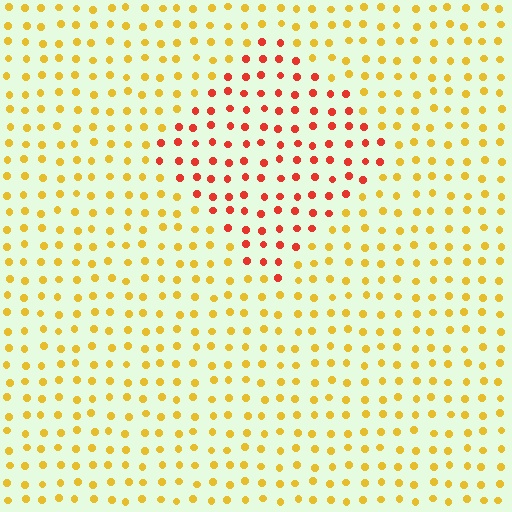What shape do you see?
I see a diamond.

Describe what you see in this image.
The image is filled with small yellow elements in a uniform arrangement. A diamond-shaped region is visible where the elements are tinted to a slightly different hue, forming a subtle color boundary.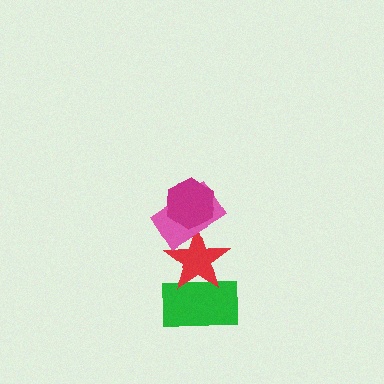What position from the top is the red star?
The red star is 3rd from the top.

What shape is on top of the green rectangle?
The red star is on top of the green rectangle.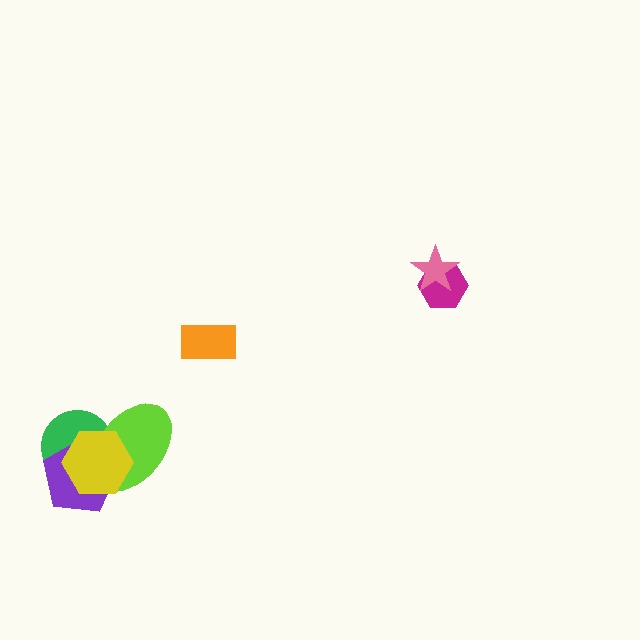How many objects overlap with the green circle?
3 objects overlap with the green circle.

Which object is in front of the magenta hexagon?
The pink star is in front of the magenta hexagon.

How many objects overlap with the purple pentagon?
3 objects overlap with the purple pentagon.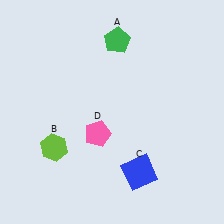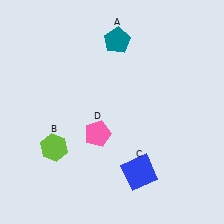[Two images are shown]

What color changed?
The pentagon (A) changed from green in Image 1 to teal in Image 2.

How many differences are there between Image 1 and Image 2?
There is 1 difference between the two images.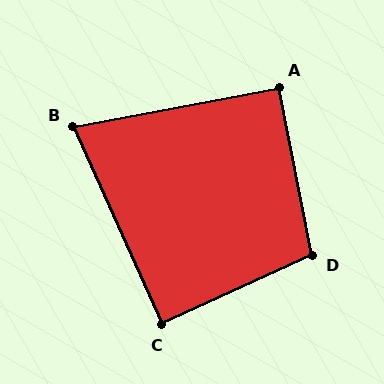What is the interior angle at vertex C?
Approximately 90 degrees (approximately right).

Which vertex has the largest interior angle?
D, at approximately 104 degrees.